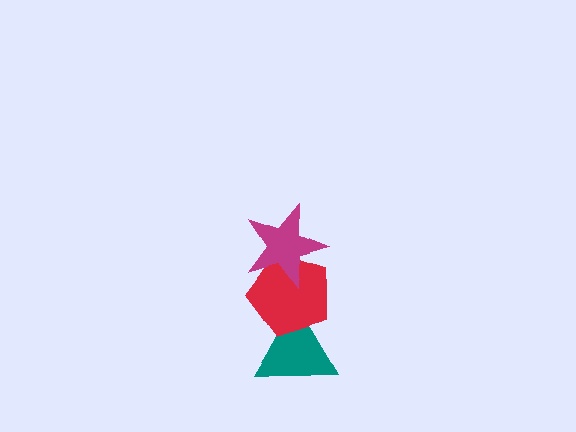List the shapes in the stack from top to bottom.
From top to bottom: the magenta star, the red pentagon, the teal triangle.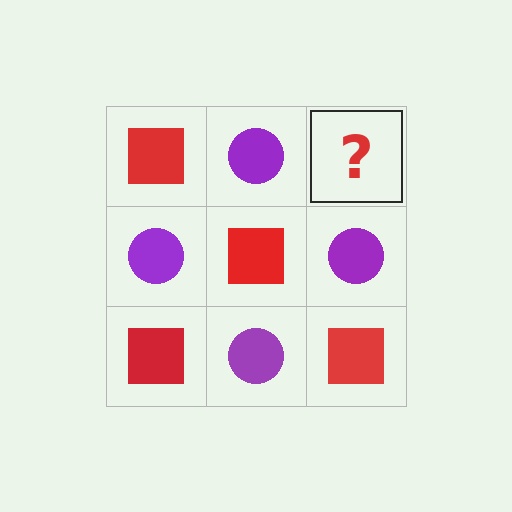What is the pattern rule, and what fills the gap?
The rule is that it alternates red square and purple circle in a checkerboard pattern. The gap should be filled with a red square.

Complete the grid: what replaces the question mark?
The question mark should be replaced with a red square.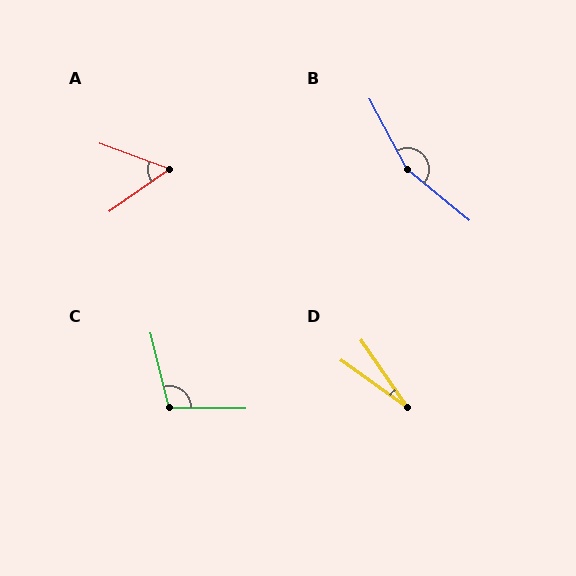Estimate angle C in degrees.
Approximately 104 degrees.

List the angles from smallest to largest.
D (20°), A (55°), C (104°), B (157°).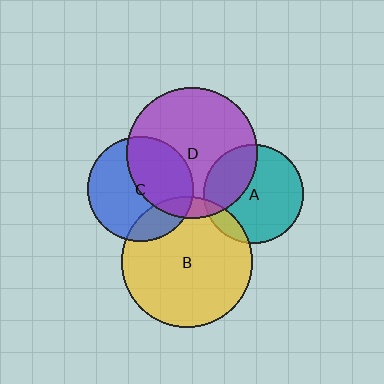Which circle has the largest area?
Circle B (yellow).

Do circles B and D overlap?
Yes.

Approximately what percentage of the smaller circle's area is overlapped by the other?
Approximately 10%.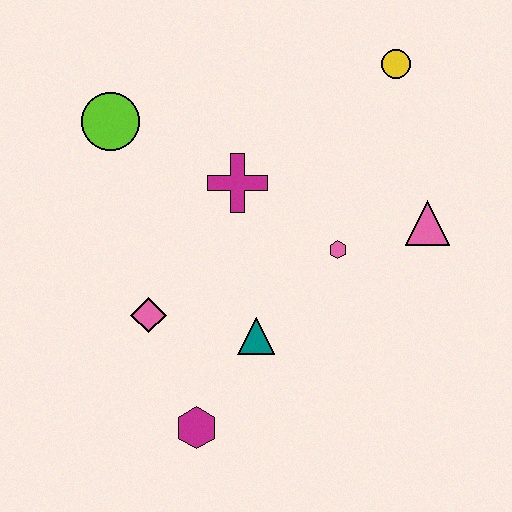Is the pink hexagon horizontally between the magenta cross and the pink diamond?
No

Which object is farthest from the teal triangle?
The yellow circle is farthest from the teal triangle.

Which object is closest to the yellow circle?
The pink triangle is closest to the yellow circle.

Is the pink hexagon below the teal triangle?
No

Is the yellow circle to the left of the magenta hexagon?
No